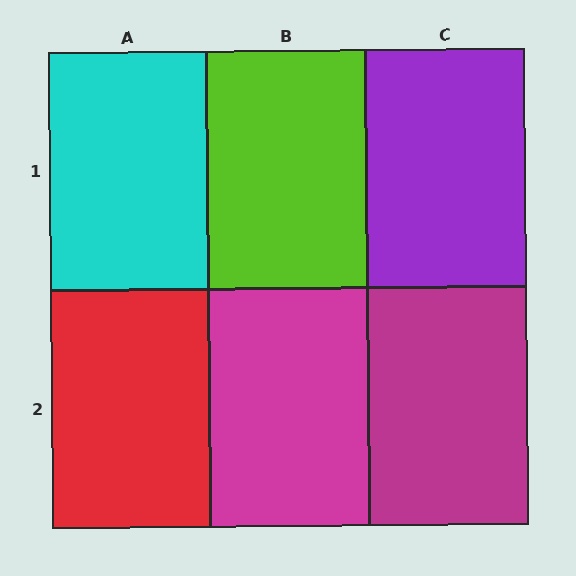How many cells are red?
1 cell is red.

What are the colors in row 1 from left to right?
Cyan, lime, purple.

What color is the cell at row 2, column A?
Red.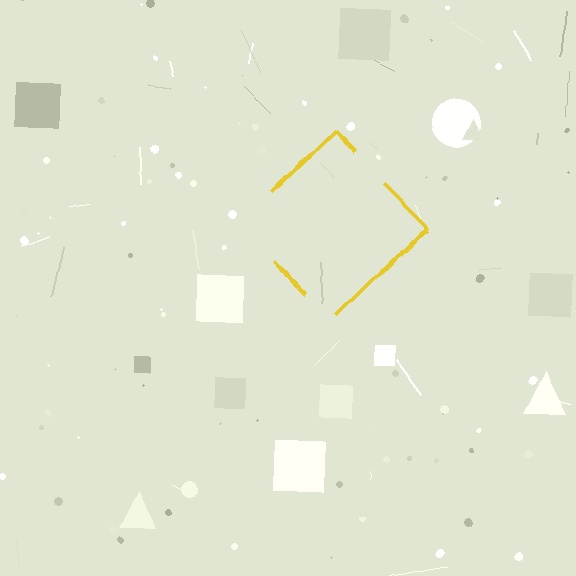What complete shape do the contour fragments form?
The contour fragments form a diamond.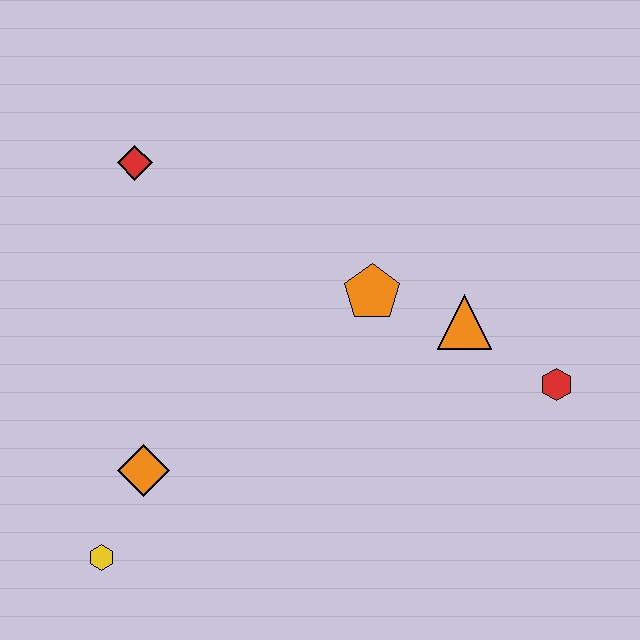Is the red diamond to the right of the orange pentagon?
No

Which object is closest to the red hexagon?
The orange triangle is closest to the red hexagon.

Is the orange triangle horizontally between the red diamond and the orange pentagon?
No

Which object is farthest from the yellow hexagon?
The red hexagon is farthest from the yellow hexagon.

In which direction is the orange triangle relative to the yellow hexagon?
The orange triangle is to the right of the yellow hexagon.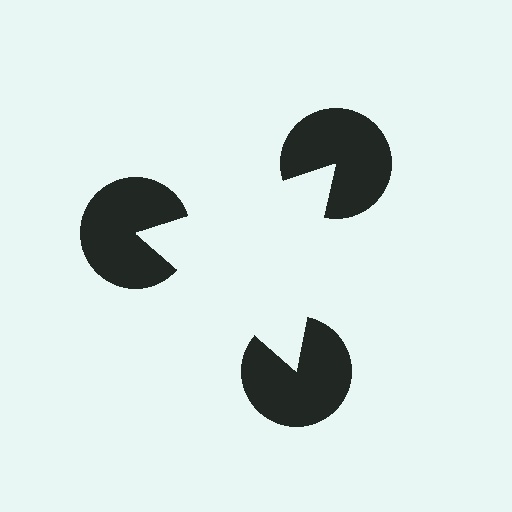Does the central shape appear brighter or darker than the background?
It typically appears slightly brighter than the background, even though no actual brightness change is drawn.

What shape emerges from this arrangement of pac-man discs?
An illusory triangle — its edges are inferred from the aligned wedge cuts in the pac-man discs, not physically drawn.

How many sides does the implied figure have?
3 sides.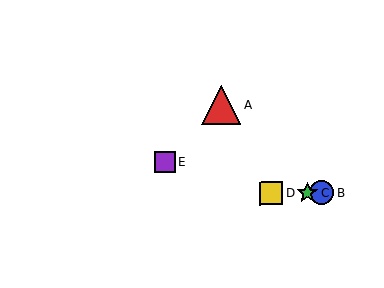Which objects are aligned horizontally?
Objects B, C, D are aligned horizontally.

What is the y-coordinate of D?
Object D is at y≈193.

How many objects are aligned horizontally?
3 objects (B, C, D) are aligned horizontally.